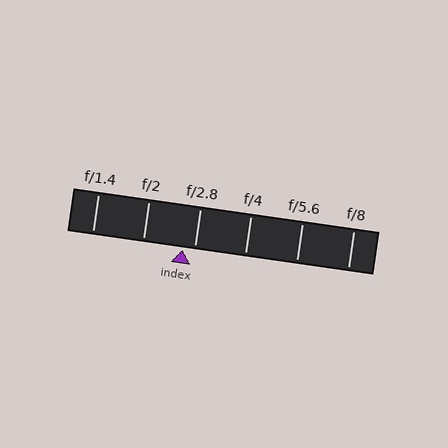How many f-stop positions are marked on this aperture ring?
There are 6 f-stop positions marked.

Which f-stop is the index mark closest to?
The index mark is closest to f/2.8.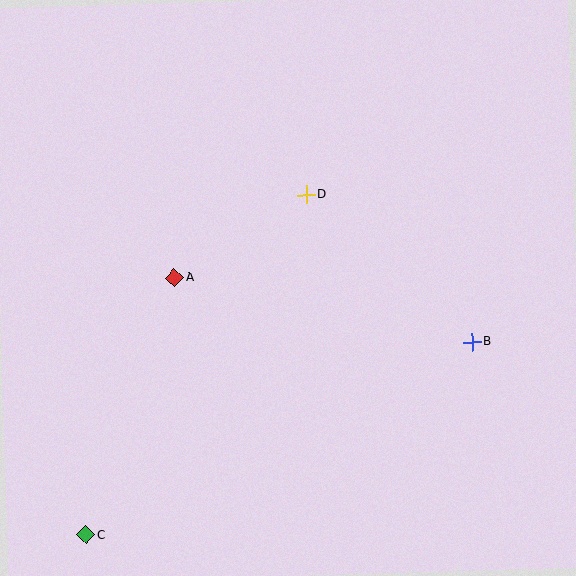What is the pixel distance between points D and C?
The distance between D and C is 405 pixels.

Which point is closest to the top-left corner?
Point A is closest to the top-left corner.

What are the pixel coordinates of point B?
Point B is at (472, 342).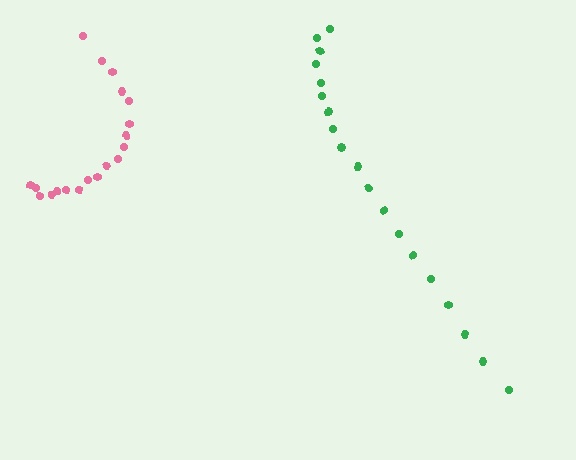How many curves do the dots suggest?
There are 2 distinct paths.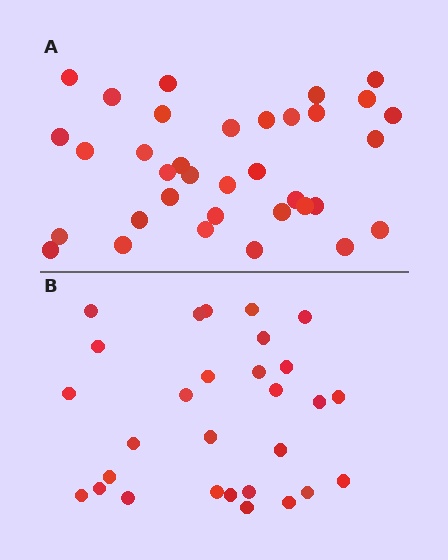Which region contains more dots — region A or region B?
Region A (the top region) has more dots.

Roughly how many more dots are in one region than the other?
Region A has about 6 more dots than region B.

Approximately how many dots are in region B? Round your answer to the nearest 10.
About 30 dots. (The exact count is 29, which rounds to 30.)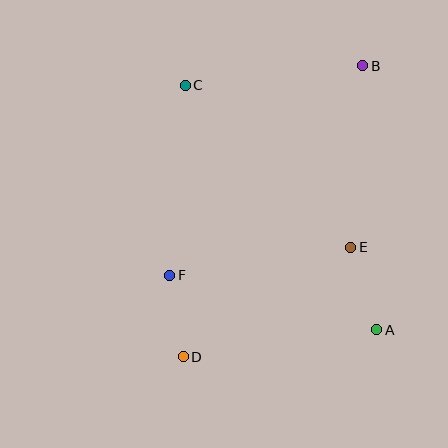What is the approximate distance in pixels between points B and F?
The distance between B and F is approximately 285 pixels.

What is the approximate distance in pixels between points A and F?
The distance between A and F is approximately 214 pixels.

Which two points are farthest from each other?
Points B and D are farthest from each other.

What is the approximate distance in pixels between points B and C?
The distance between B and C is approximately 179 pixels.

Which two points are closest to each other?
Points D and F are closest to each other.